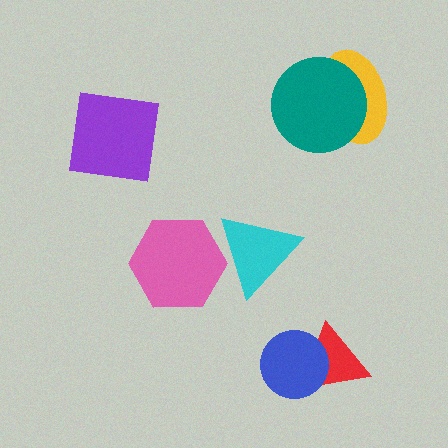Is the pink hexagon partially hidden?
Yes, it is partially covered by another shape.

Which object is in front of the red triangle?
The blue circle is in front of the red triangle.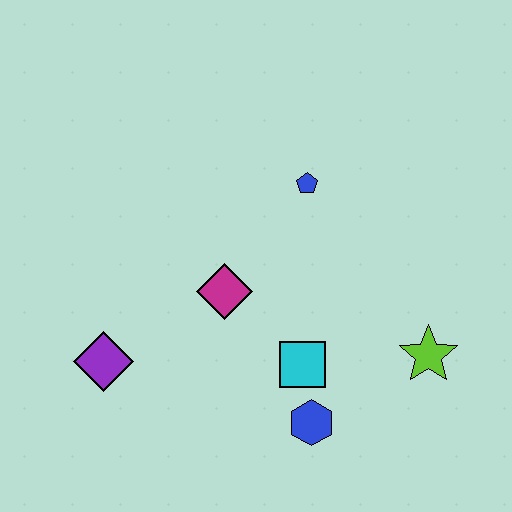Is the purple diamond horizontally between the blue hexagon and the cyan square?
No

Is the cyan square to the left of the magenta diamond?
No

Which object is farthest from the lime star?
The purple diamond is farthest from the lime star.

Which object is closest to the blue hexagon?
The cyan square is closest to the blue hexagon.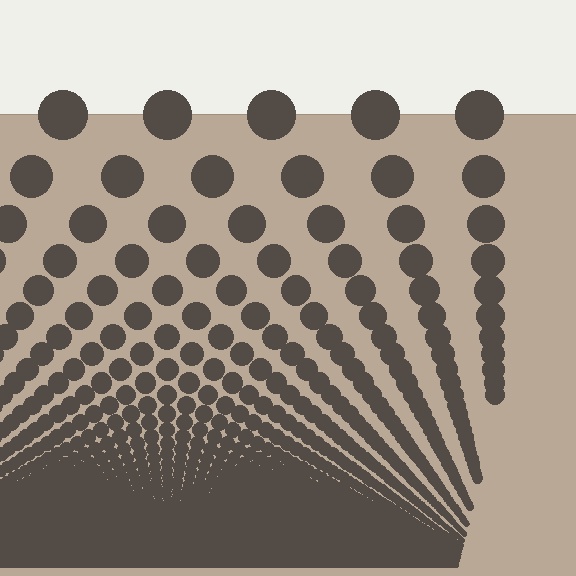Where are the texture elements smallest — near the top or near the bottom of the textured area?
Near the bottom.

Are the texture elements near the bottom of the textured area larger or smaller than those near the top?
Smaller. The gradient is inverted — elements near the bottom are smaller and denser.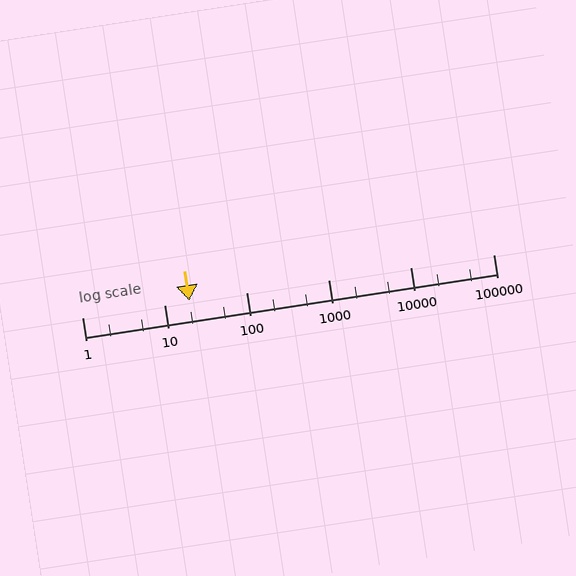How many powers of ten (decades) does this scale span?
The scale spans 5 decades, from 1 to 100000.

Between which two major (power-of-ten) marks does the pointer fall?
The pointer is between 10 and 100.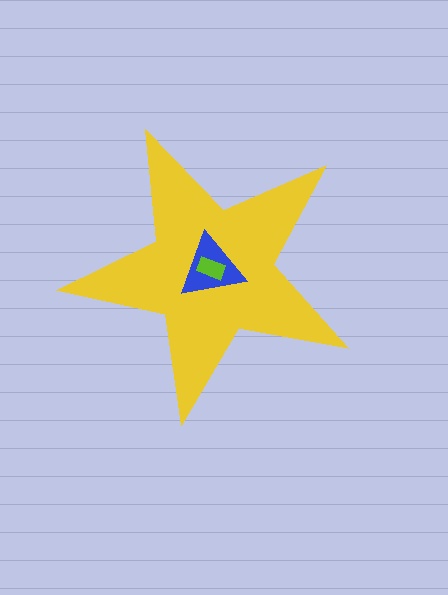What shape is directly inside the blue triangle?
The lime rectangle.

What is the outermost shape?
The yellow star.